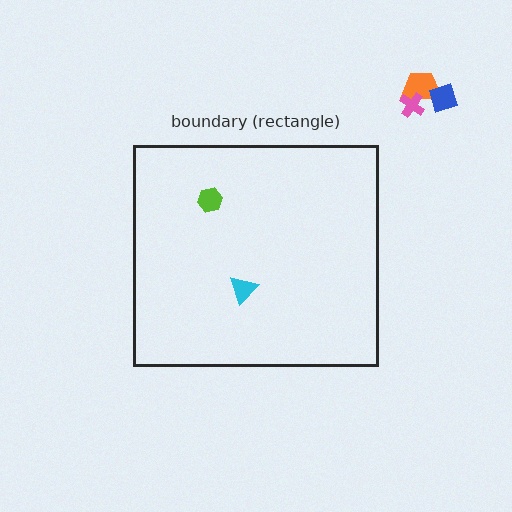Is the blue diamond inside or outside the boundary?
Outside.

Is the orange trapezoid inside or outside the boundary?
Outside.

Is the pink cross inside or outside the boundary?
Outside.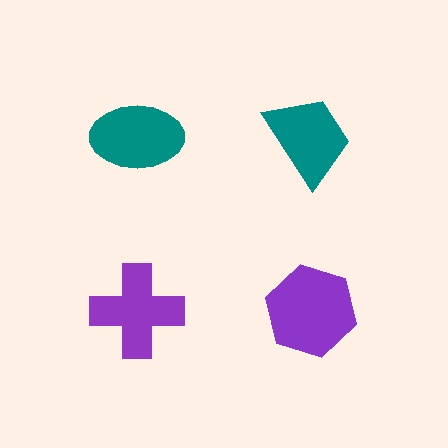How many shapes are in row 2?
2 shapes.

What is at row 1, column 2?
A teal trapezoid.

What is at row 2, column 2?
A purple hexagon.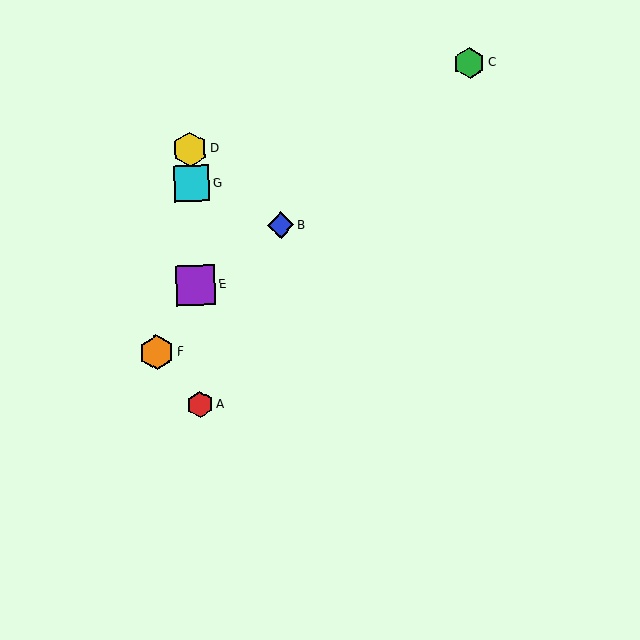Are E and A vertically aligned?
Yes, both are at x≈196.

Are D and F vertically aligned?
No, D is at x≈190 and F is at x≈157.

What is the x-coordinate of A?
Object A is at x≈200.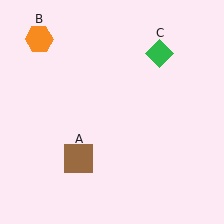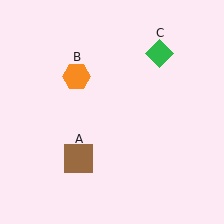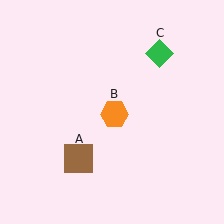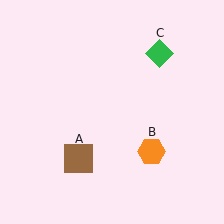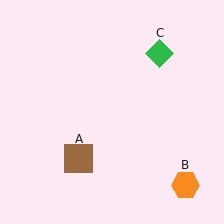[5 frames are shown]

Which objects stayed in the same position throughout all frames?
Brown square (object A) and green diamond (object C) remained stationary.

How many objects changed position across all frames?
1 object changed position: orange hexagon (object B).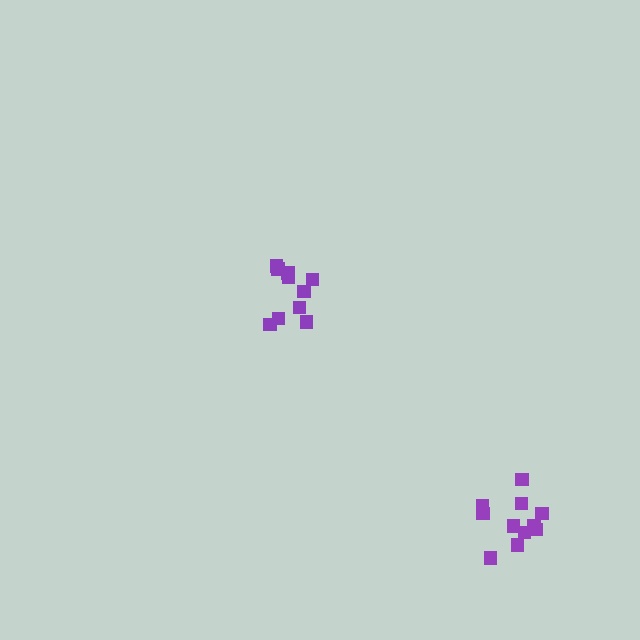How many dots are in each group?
Group 1: 10 dots, Group 2: 11 dots (21 total).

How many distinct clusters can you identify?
There are 2 distinct clusters.